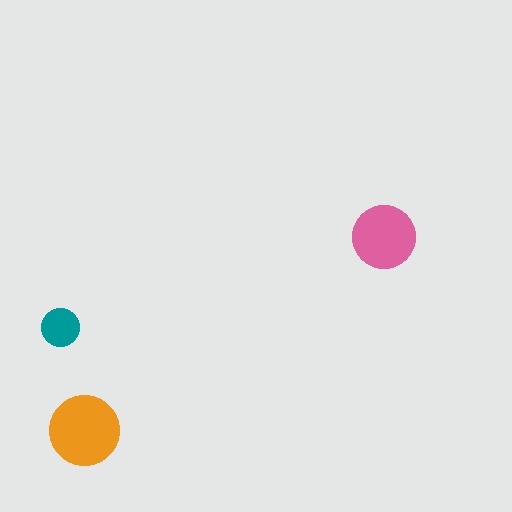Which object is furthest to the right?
The pink circle is rightmost.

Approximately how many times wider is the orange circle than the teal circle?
About 2 times wider.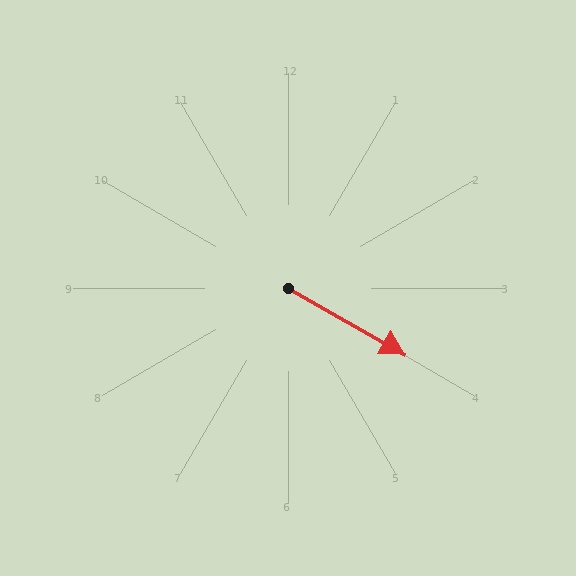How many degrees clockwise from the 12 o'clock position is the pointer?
Approximately 120 degrees.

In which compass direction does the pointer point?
Southeast.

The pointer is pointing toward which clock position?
Roughly 4 o'clock.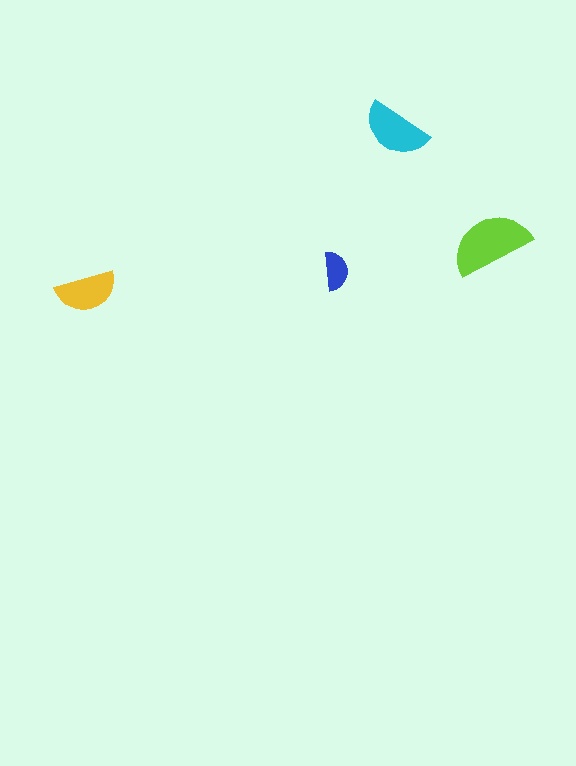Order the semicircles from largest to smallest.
the lime one, the cyan one, the yellow one, the blue one.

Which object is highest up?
The cyan semicircle is topmost.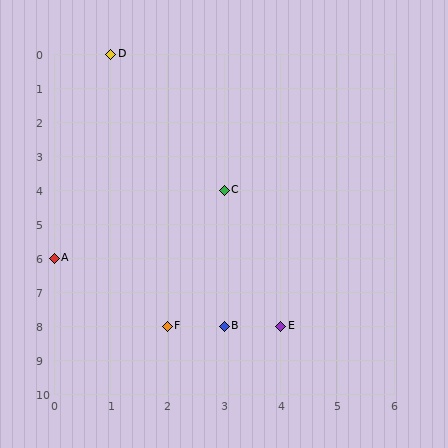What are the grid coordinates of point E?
Point E is at grid coordinates (4, 8).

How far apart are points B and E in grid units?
Points B and E are 1 column apart.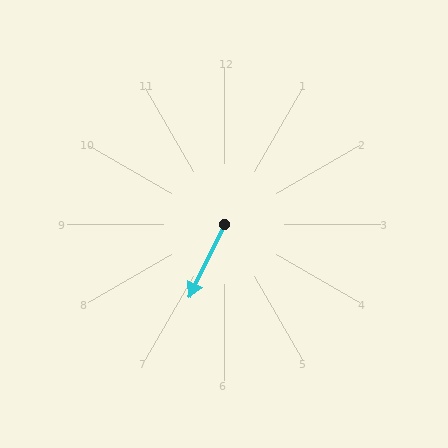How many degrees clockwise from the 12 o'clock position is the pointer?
Approximately 206 degrees.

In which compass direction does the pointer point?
Southwest.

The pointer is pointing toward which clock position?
Roughly 7 o'clock.